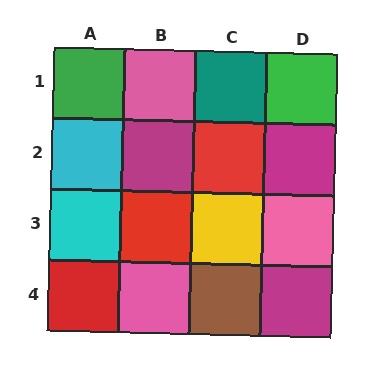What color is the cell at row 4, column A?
Red.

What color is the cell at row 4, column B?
Pink.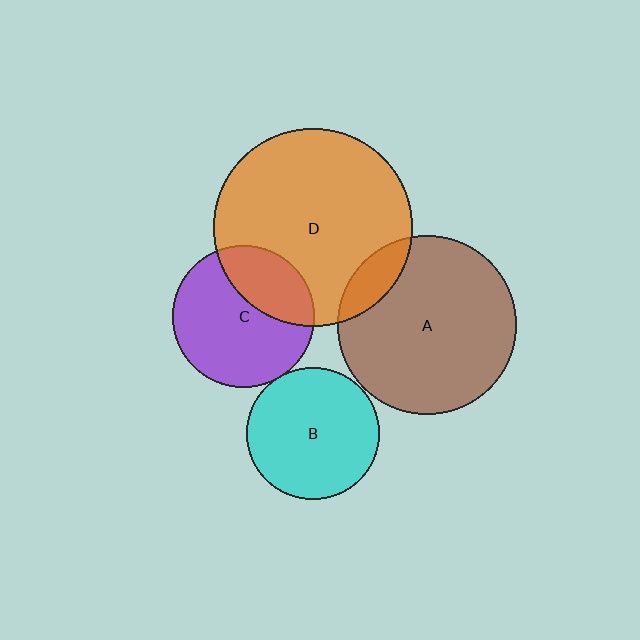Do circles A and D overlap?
Yes.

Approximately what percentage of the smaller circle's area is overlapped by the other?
Approximately 10%.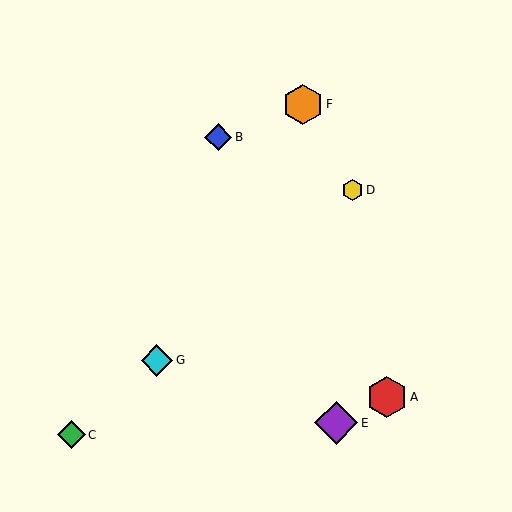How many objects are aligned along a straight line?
3 objects (C, D, G) are aligned along a straight line.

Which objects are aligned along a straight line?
Objects C, D, G are aligned along a straight line.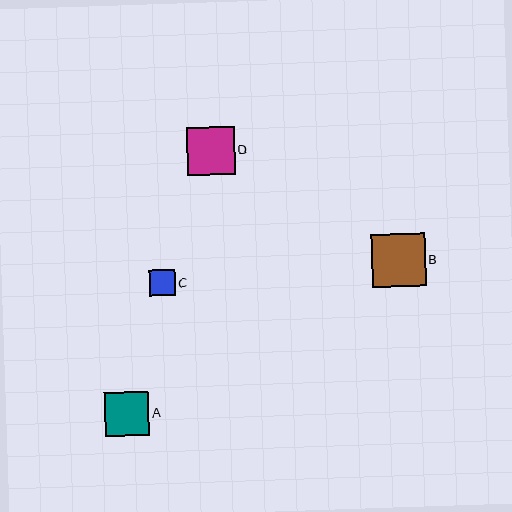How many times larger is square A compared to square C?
Square A is approximately 1.7 times the size of square C.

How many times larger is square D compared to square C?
Square D is approximately 1.8 times the size of square C.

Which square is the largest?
Square B is the largest with a size of approximately 54 pixels.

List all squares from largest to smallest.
From largest to smallest: B, D, A, C.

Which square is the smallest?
Square C is the smallest with a size of approximately 26 pixels.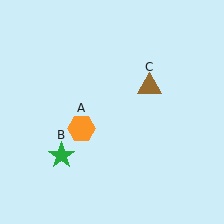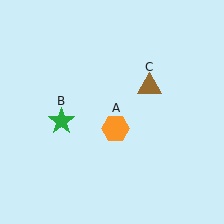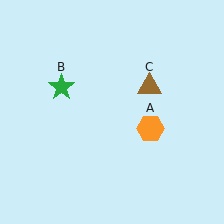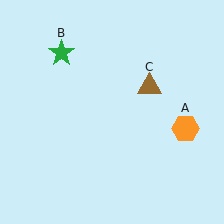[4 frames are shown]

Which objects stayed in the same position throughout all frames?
Brown triangle (object C) remained stationary.